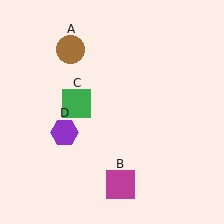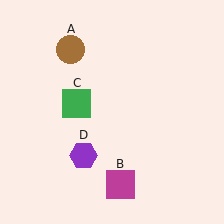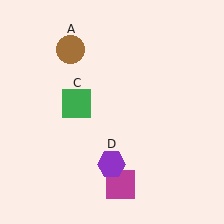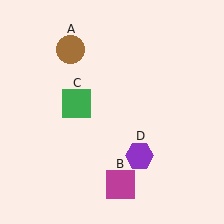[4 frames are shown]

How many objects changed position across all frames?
1 object changed position: purple hexagon (object D).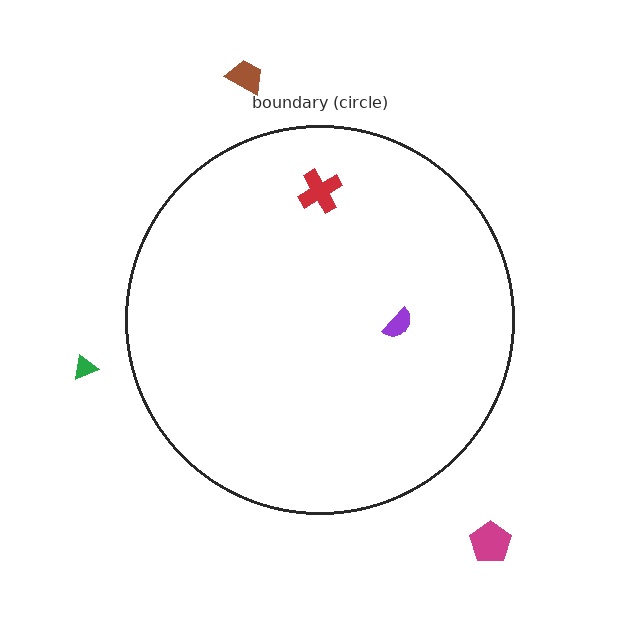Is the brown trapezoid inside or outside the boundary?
Outside.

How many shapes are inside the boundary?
2 inside, 3 outside.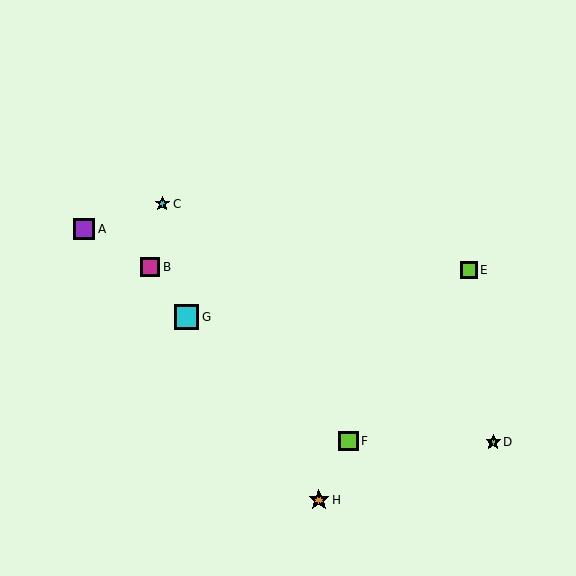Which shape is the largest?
The cyan square (labeled G) is the largest.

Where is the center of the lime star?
The center of the lime star is at (493, 442).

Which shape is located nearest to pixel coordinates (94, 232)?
The purple square (labeled A) at (84, 229) is nearest to that location.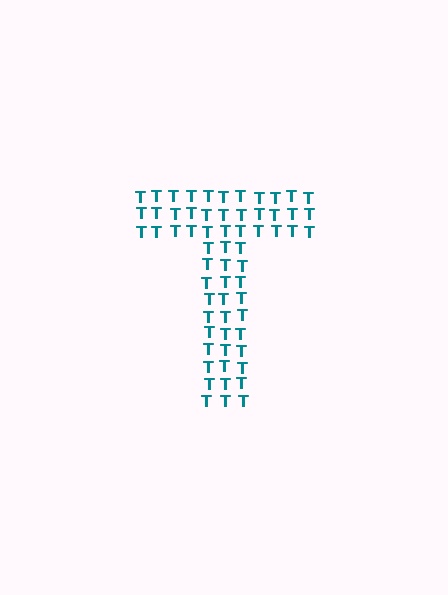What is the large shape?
The large shape is the letter T.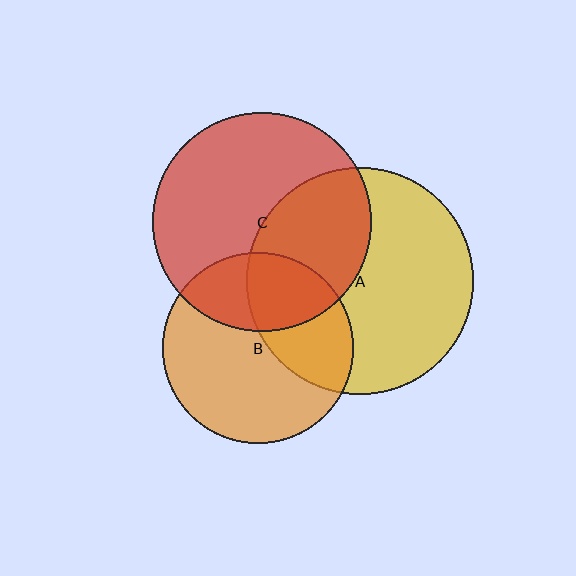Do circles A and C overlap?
Yes.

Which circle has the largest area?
Circle A (yellow).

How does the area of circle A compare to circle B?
Approximately 1.4 times.